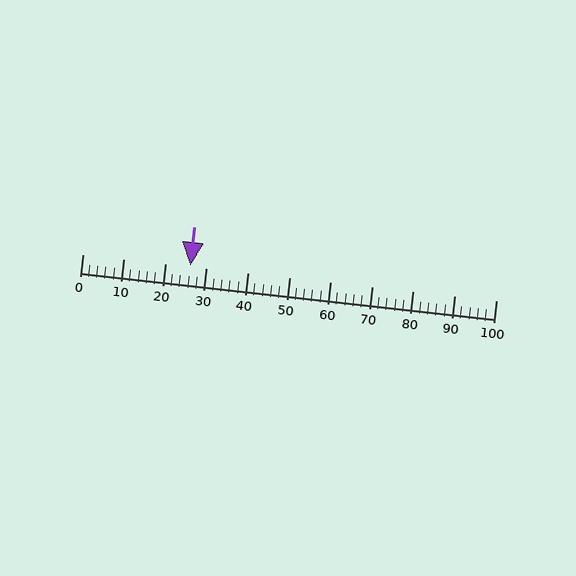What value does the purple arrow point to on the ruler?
The purple arrow points to approximately 26.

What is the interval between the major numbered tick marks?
The major tick marks are spaced 10 units apart.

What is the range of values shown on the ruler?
The ruler shows values from 0 to 100.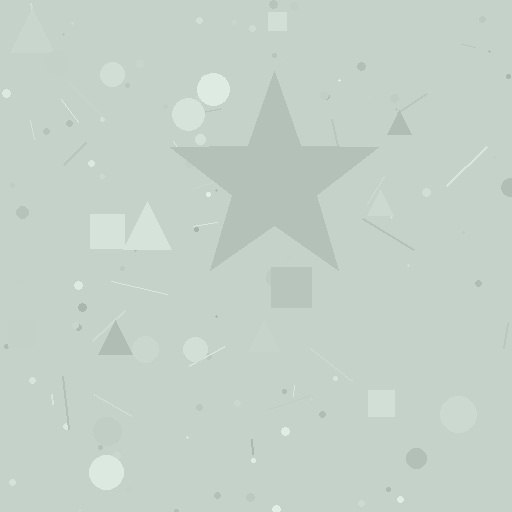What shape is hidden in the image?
A star is hidden in the image.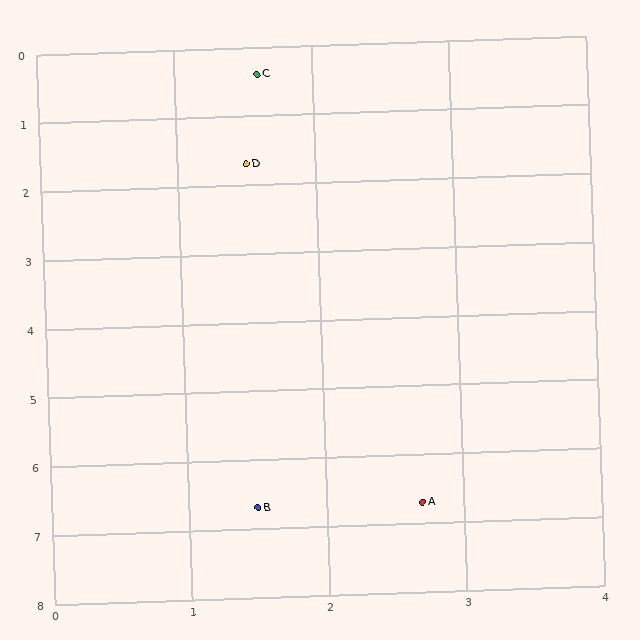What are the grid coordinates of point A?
Point A is at approximately (2.7, 6.7).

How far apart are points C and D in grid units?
Points C and D are about 1.3 grid units apart.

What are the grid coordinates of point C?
Point C is at approximately (1.6, 0.4).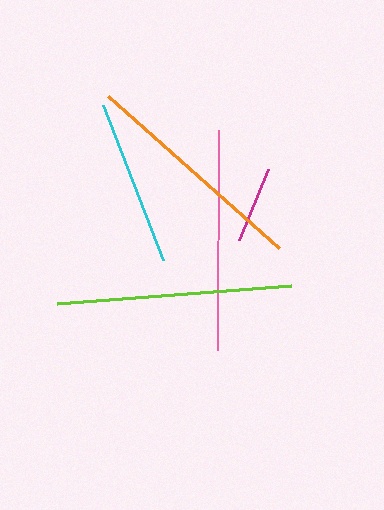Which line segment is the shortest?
The magenta line is the shortest at approximately 76 pixels.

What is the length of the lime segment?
The lime segment is approximately 235 pixels long.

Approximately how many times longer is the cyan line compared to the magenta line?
The cyan line is approximately 2.2 times the length of the magenta line.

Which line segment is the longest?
The lime line is the longest at approximately 235 pixels.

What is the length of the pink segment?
The pink segment is approximately 220 pixels long.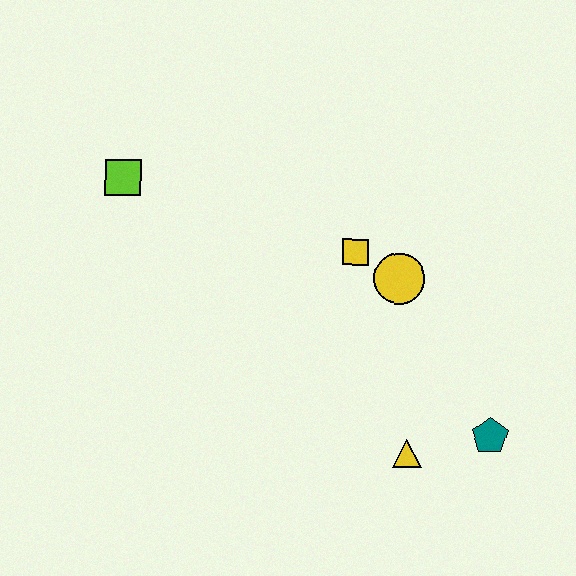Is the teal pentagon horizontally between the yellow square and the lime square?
No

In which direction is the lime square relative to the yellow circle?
The lime square is to the left of the yellow circle.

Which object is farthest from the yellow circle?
The lime square is farthest from the yellow circle.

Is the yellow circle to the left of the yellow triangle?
Yes